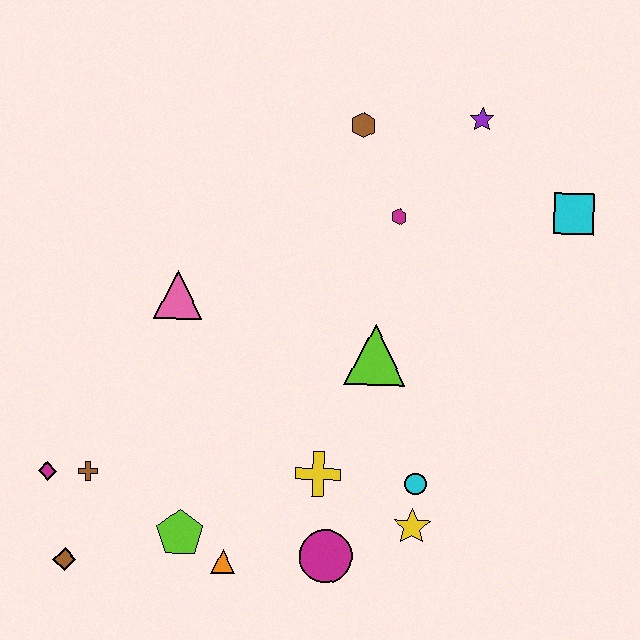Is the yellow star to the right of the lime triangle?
Yes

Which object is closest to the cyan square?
The purple star is closest to the cyan square.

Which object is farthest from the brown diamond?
The cyan square is farthest from the brown diamond.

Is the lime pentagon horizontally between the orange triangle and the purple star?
No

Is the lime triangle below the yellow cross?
No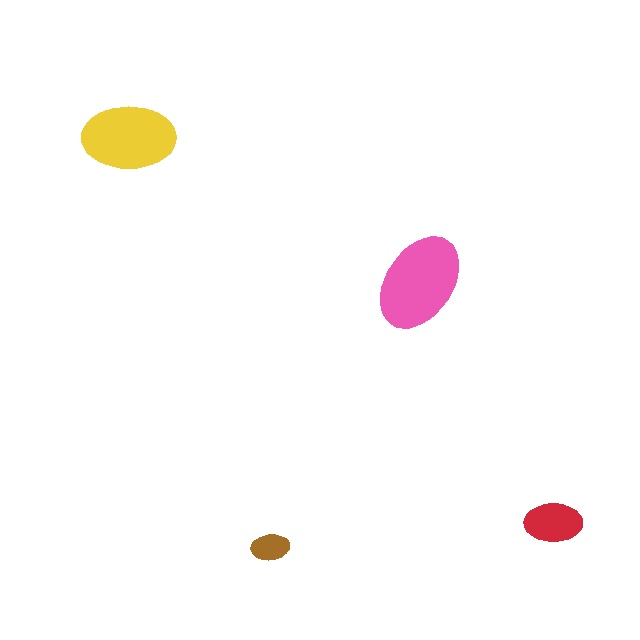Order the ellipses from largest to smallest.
the pink one, the yellow one, the red one, the brown one.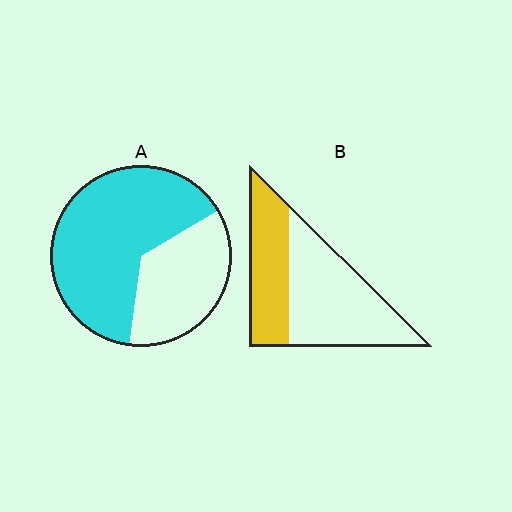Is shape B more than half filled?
No.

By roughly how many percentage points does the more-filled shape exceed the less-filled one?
By roughly 25 percentage points (A over B).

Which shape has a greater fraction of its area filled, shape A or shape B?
Shape A.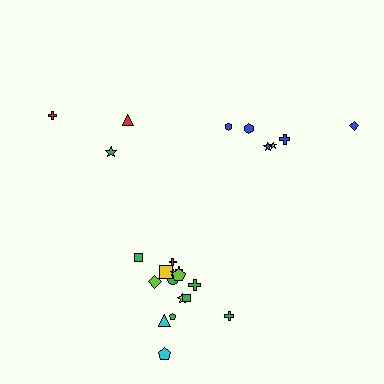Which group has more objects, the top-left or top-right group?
The top-right group.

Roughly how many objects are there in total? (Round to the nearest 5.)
Roughly 25 objects in total.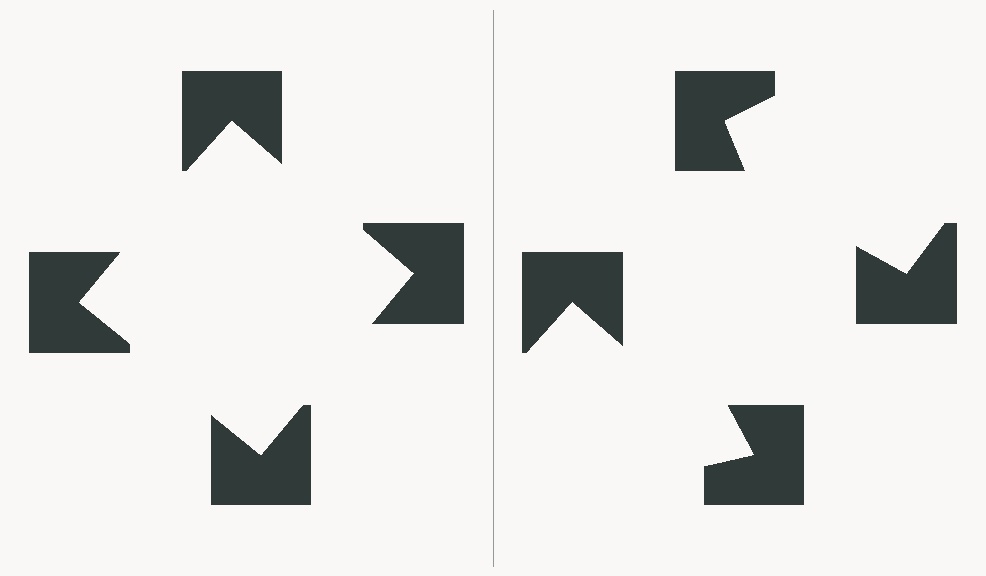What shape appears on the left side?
An illusory square.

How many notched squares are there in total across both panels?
8 — 4 on each side.